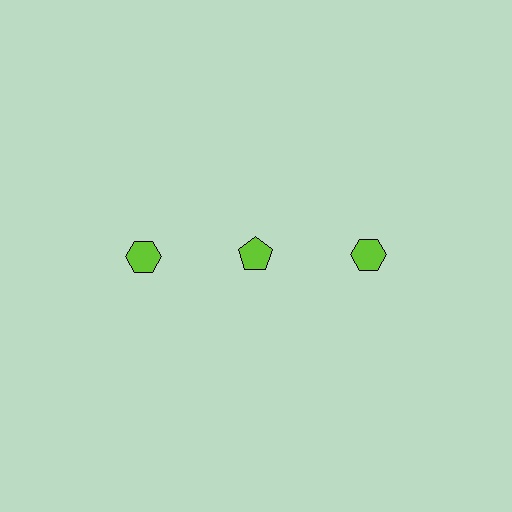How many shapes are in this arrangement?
There are 3 shapes arranged in a grid pattern.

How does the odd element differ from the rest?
It has a different shape: pentagon instead of hexagon.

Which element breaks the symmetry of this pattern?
The lime pentagon in the top row, second from left column breaks the symmetry. All other shapes are lime hexagons.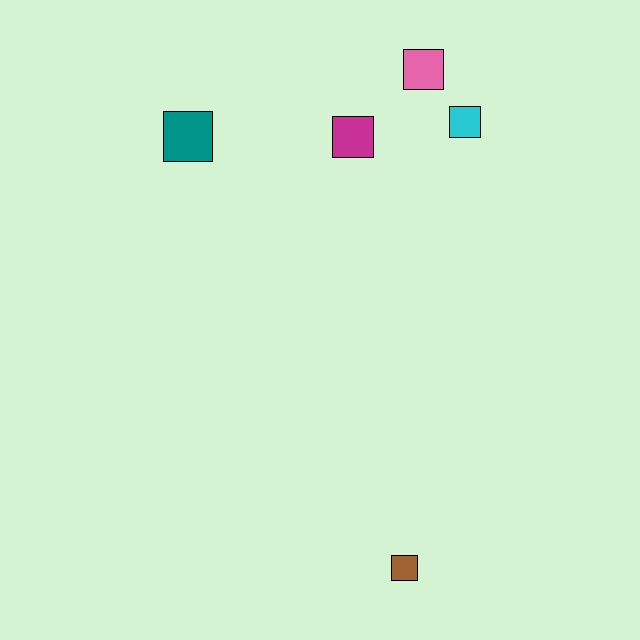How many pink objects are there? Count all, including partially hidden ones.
There is 1 pink object.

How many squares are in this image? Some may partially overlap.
There are 5 squares.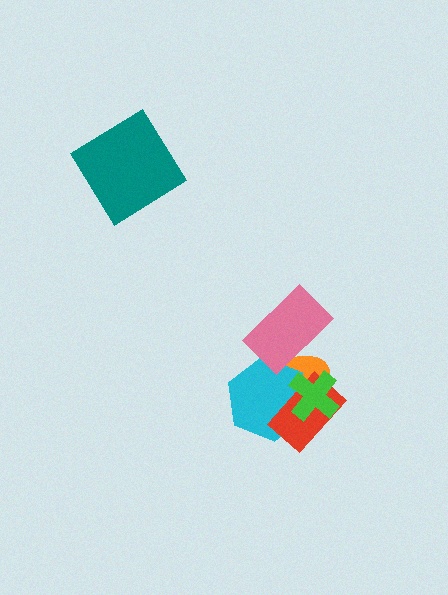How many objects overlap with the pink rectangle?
2 objects overlap with the pink rectangle.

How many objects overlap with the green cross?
3 objects overlap with the green cross.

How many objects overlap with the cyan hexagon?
4 objects overlap with the cyan hexagon.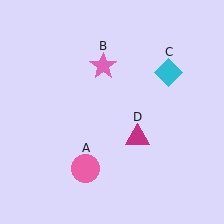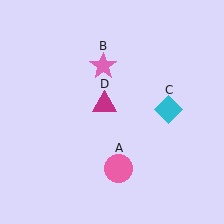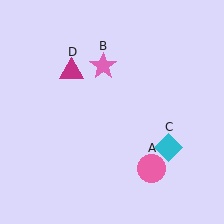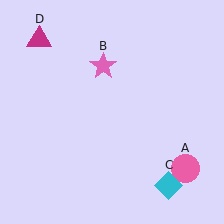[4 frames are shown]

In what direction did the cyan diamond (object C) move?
The cyan diamond (object C) moved down.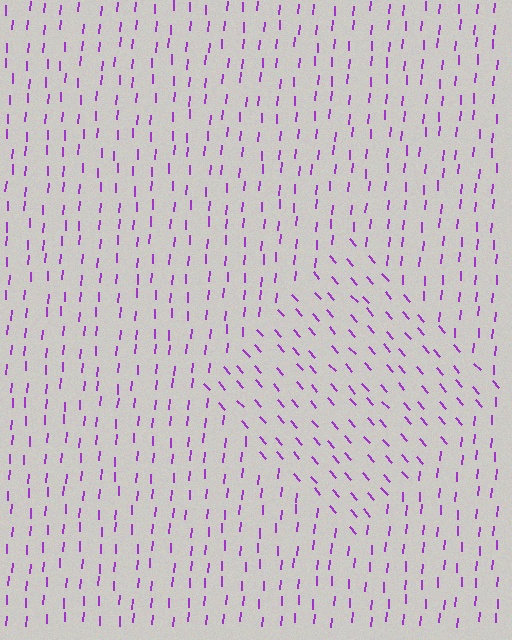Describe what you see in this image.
The image is filled with small purple line segments. A diamond region in the image has lines oriented differently from the surrounding lines, creating a visible texture boundary.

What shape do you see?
I see a diamond.